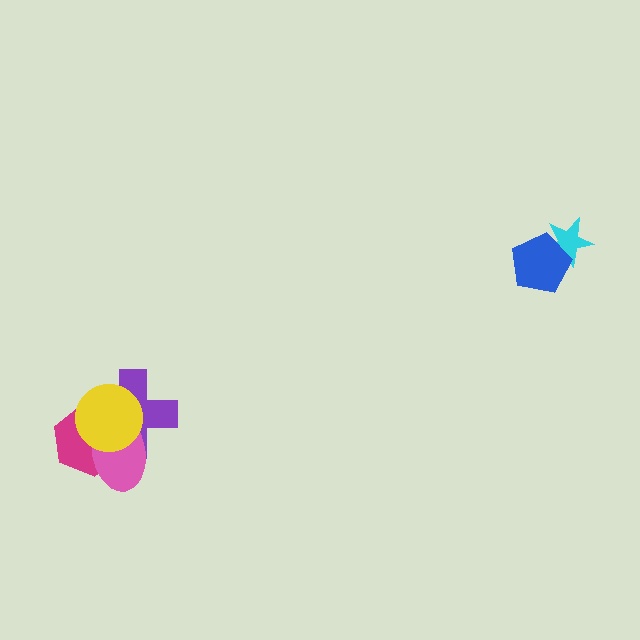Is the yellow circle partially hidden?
No, no other shape covers it.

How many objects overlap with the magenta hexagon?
3 objects overlap with the magenta hexagon.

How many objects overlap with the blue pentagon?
1 object overlaps with the blue pentagon.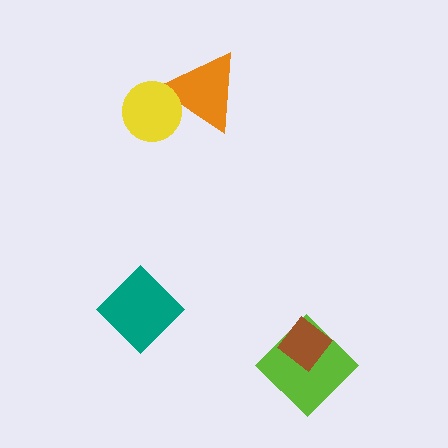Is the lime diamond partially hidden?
Yes, it is partially covered by another shape.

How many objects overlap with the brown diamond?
1 object overlaps with the brown diamond.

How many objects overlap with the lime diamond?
1 object overlaps with the lime diamond.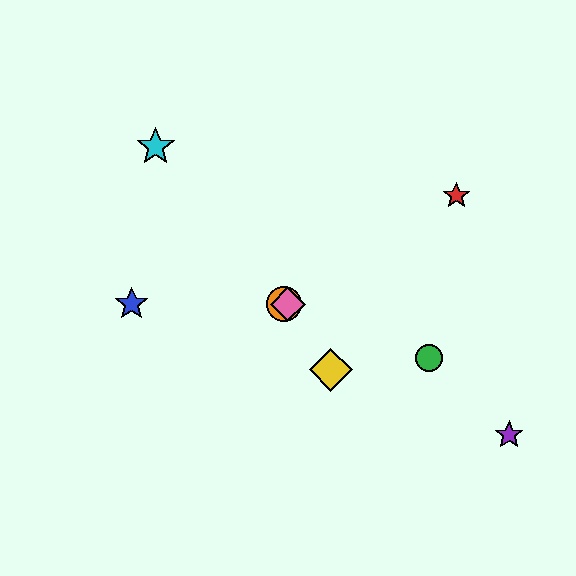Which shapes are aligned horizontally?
The blue star, the orange circle, the pink diamond are aligned horizontally.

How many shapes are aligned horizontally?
3 shapes (the blue star, the orange circle, the pink diamond) are aligned horizontally.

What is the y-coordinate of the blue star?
The blue star is at y≈304.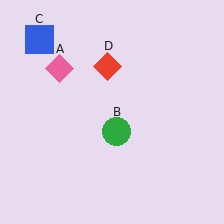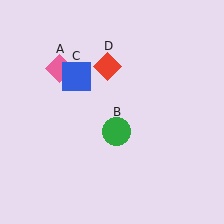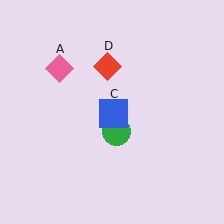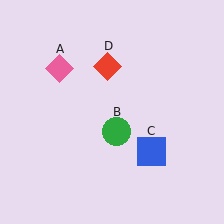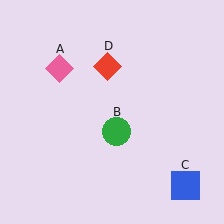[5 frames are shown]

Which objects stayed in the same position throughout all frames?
Pink diamond (object A) and green circle (object B) and red diamond (object D) remained stationary.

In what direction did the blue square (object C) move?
The blue square (object C) moved down and to the right.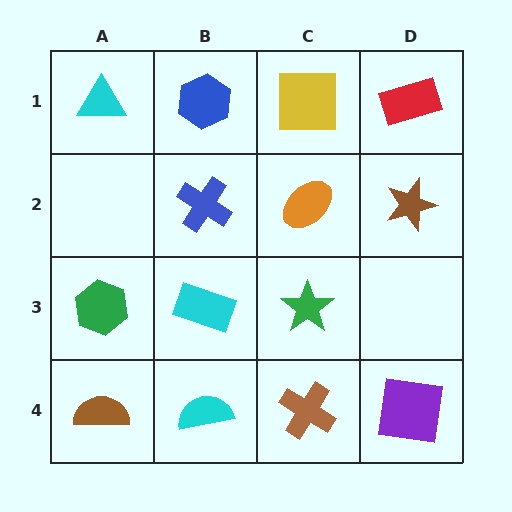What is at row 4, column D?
A purple square.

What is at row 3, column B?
A cyan rectangle.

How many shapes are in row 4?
4 shapes.